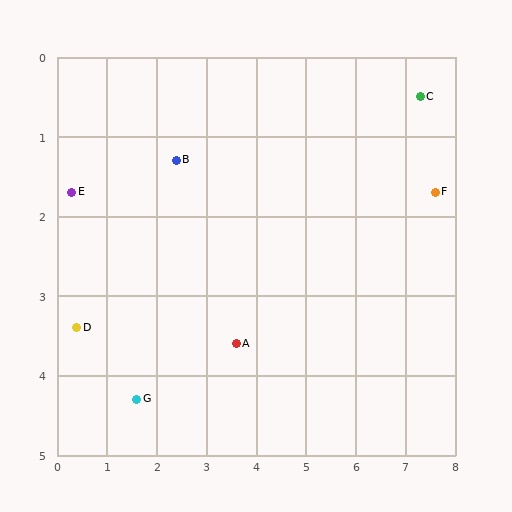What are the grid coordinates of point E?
Point E is at approximately (0.3, 1.7).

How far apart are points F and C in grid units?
Points F and C are about 1.2 grid units apart.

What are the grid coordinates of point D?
Point D is at approximately (0.4, 3.4).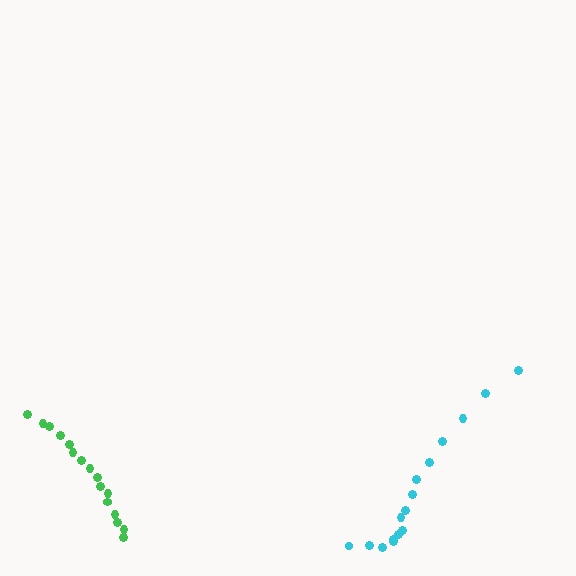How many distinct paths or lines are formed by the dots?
There are 2 distinct paths.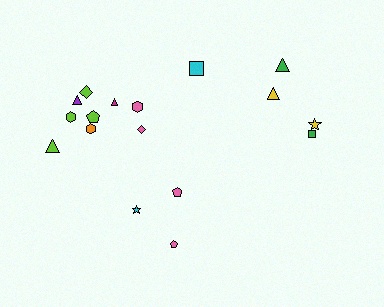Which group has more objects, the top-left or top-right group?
The top-left group.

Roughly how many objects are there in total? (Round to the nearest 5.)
Roughly 15 objects in total.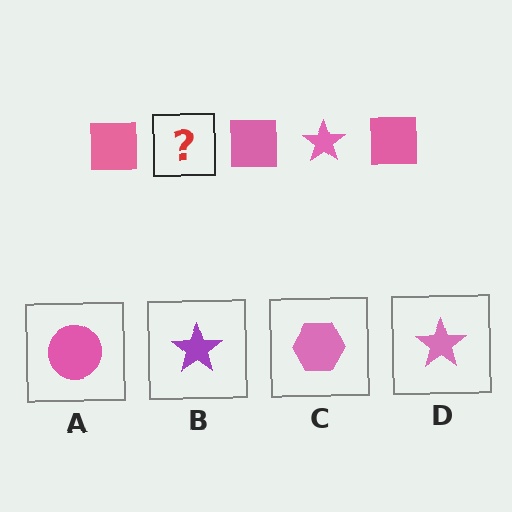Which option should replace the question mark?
Option D.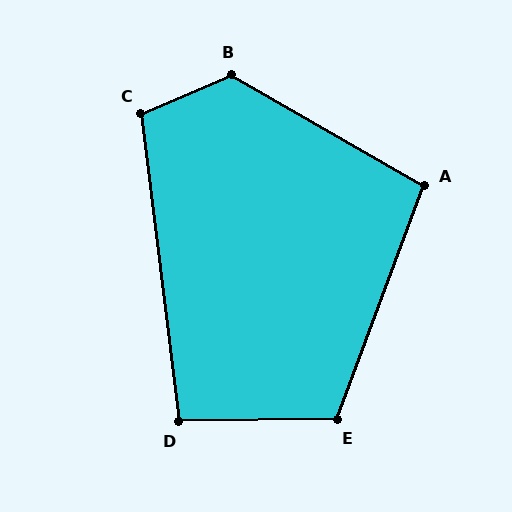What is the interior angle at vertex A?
Approximately 99 degrees (obtuse).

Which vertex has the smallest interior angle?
D, at approximately 96 degrees.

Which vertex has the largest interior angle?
B, at approximately 127 degrees.